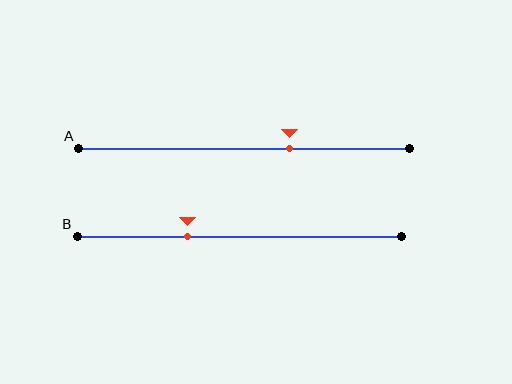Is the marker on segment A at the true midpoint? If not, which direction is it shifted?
No, the marker on segment A is shifted to the right by about 14% of the segment length.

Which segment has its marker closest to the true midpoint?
Segment A has its marker closest to the true midpoint.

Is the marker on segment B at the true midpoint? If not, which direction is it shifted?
No, the marker on segment B is shifted to the left by about 16% of the segment length.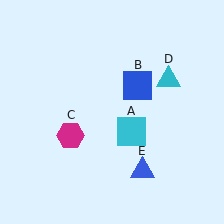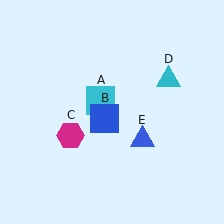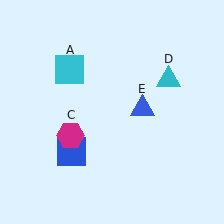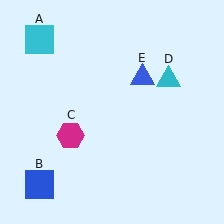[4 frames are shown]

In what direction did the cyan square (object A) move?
The cyan square (object A) moved up and to the left.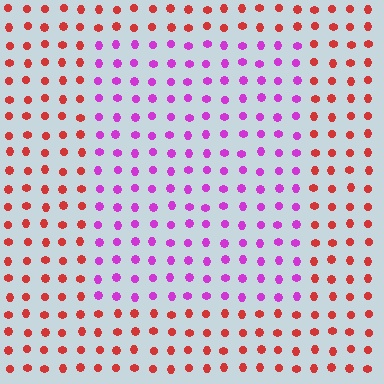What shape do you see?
I see a rectangle.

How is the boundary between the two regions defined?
The boundary is defined purely by a slight shift in hue (about 62 degrees). Spacing, size, and orientation are identical on both sides.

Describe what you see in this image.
The image is filled with small red elements in a uniform arrangement. A rectangle-shaped region is visible where the elements are tinted to a slightly different hue, forming a subtle color boundary.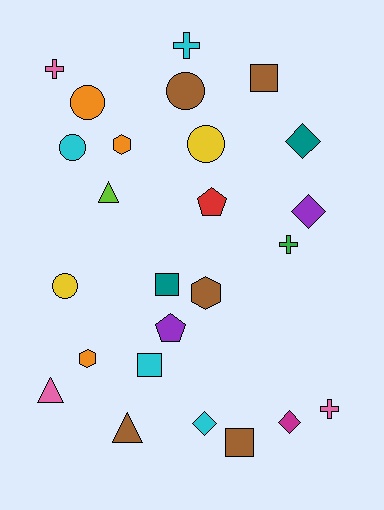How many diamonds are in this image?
There are 4 diamonds.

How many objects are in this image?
There are 25 objects.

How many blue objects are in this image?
There are no blue objects.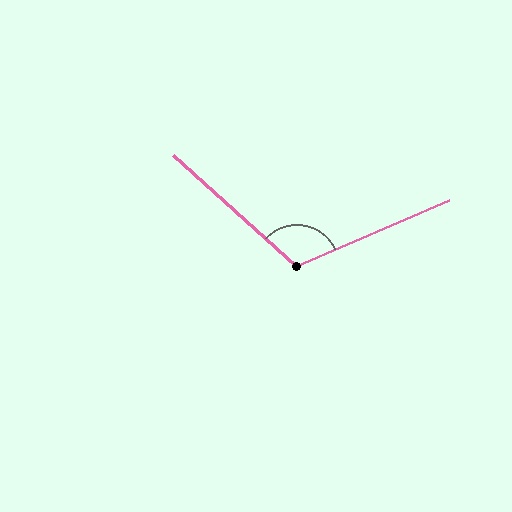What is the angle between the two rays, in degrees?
Approximately 115 degrees.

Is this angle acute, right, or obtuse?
It is obtuse.